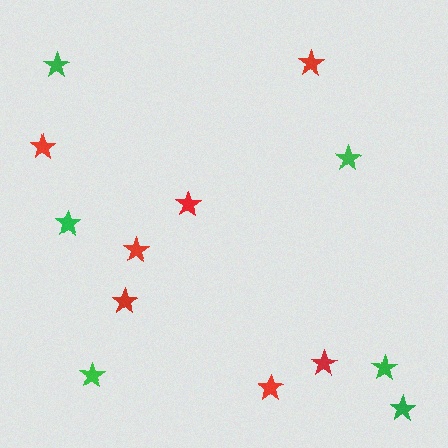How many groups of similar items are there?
There are 2 groups: one group of green stars (6) and one group of red stars (7).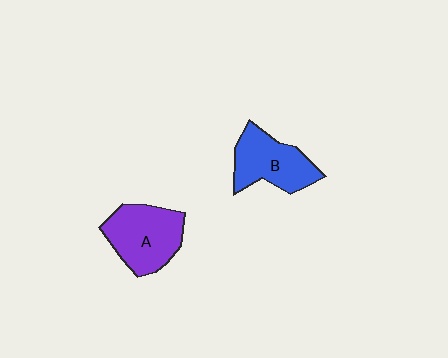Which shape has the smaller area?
Shape B (blue).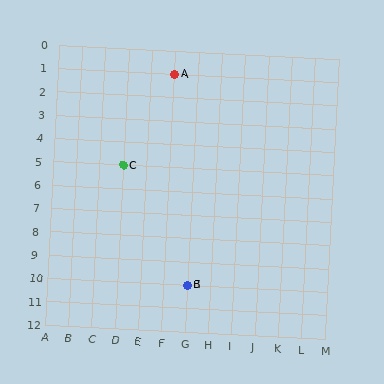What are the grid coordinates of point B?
Point B is at grid coordinates (G, 10).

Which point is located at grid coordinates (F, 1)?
Point A is at (F, 1).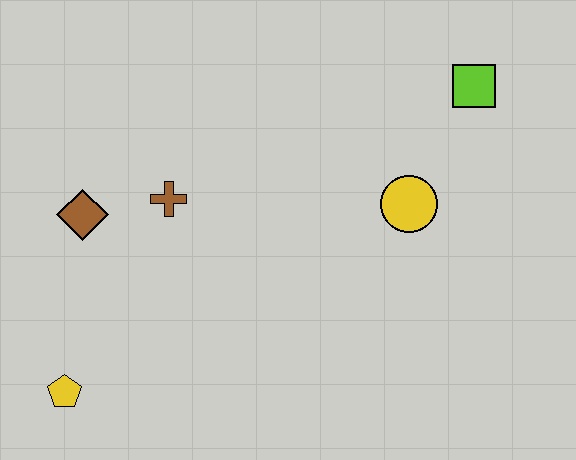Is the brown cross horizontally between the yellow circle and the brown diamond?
Yes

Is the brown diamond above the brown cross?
No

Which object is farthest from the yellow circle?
The yellow pentagon is farthest from the yellow circle.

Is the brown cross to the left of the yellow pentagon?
No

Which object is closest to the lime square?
The yellow circle is closest to the lime square.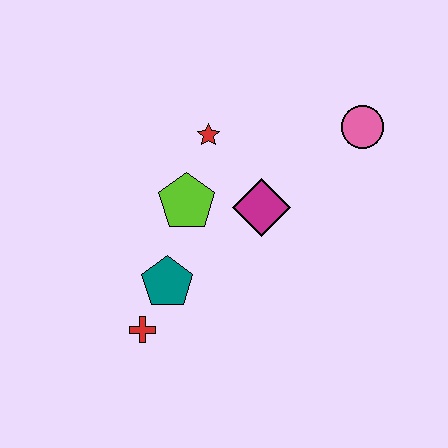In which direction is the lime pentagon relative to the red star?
The lime pentagon is below the red star.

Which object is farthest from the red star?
The red cross is farthest from the red star.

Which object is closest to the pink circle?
The magenta diamond is closest to the pink circle.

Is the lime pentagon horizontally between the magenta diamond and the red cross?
Yes